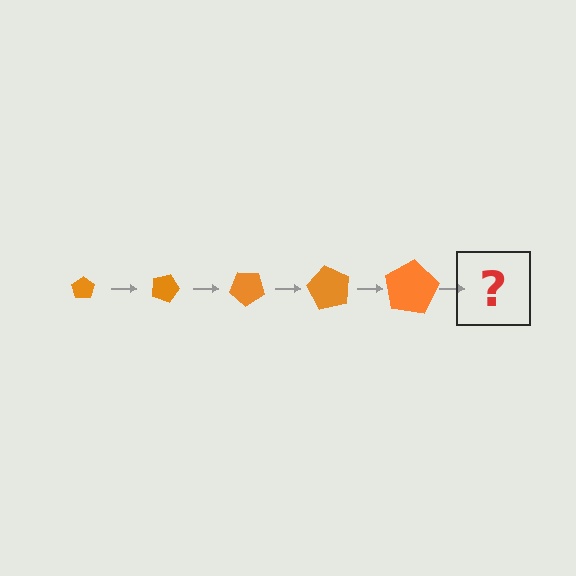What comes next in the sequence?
The next element should be a pentagon, larger than the previous one and rotated 100 degrees from the start.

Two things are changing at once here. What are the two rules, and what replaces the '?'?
The two rules are that the pentagon grows larger each step and it rotates 20 degrees each step. The '?' should be a pentagon, larger than the previous one and rotated 100 degrees from the start.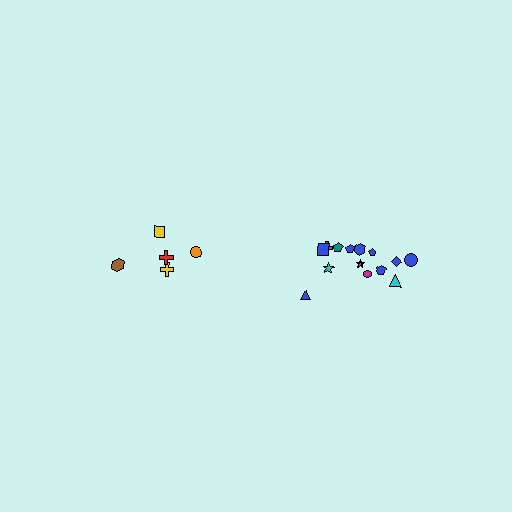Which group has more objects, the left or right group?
The right group.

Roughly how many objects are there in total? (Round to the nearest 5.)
Roughly 20 objects in total.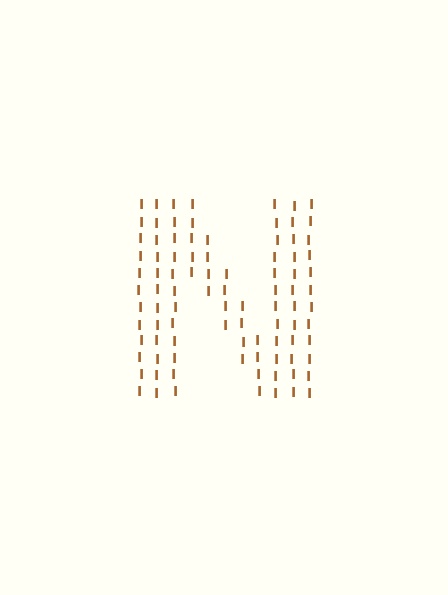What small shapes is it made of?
It is made of small letter I's.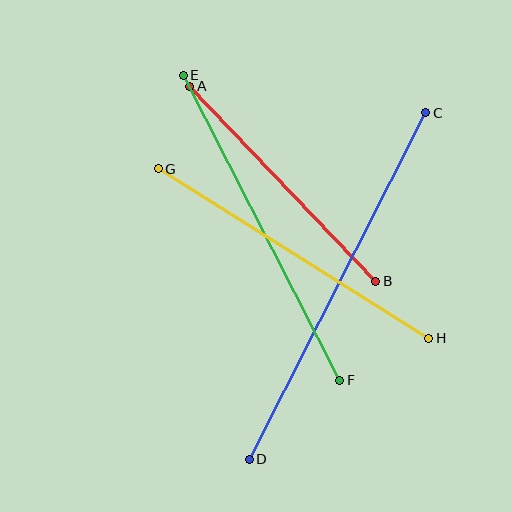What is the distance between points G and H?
The distance is approximately 319 pixels.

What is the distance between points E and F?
The distance is approximately 343 pixels.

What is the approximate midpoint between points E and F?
The midpoint is at approximately (261, 228) pixels.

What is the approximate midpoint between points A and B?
The midpoint is at approximately (283, 184) pixels.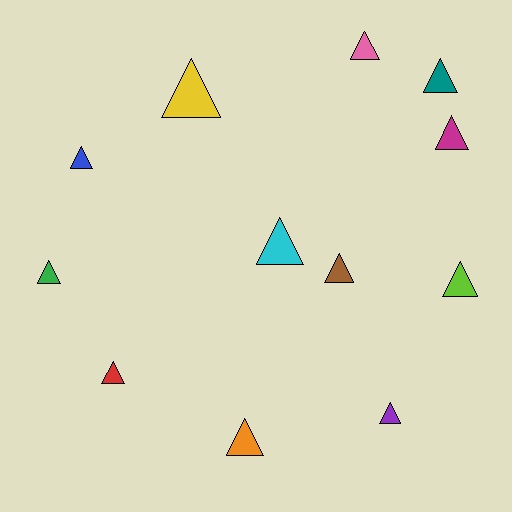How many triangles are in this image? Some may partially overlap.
There are 12 triangles.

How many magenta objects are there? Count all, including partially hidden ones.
There is 1 magenta object.